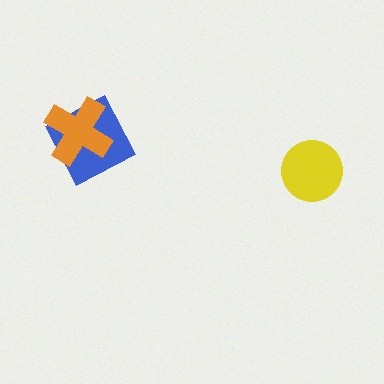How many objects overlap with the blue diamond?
1 object overlaps with the blue diamond.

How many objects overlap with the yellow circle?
0 objects overlap with the yellow circle.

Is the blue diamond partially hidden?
Yes, it is partially covered by another shape.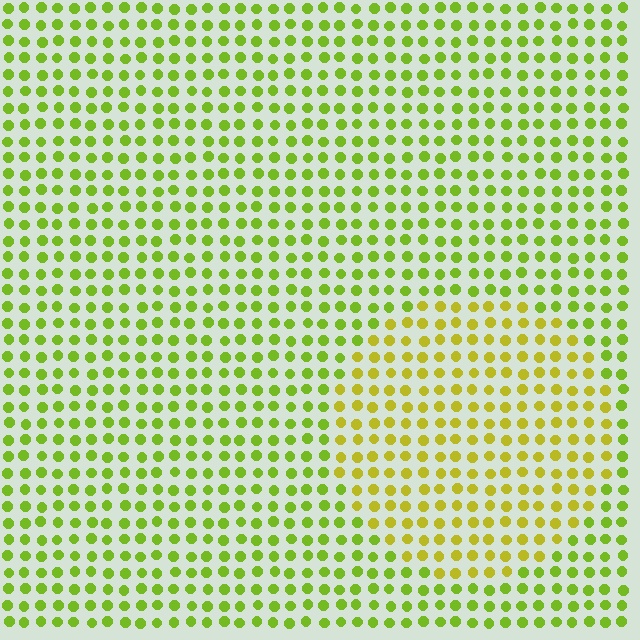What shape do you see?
I see a circle.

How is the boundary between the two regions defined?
The boundary is defined purely by a slight shift in hue (about 28 degrees). Spacing, size, and orientation are identical on both sides.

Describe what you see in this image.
The image is filled with small lime elements in a uniform arrangement. A circle-shaped region is visible where the elements are tinted to a slightly different hue, forming a subtle color boundary.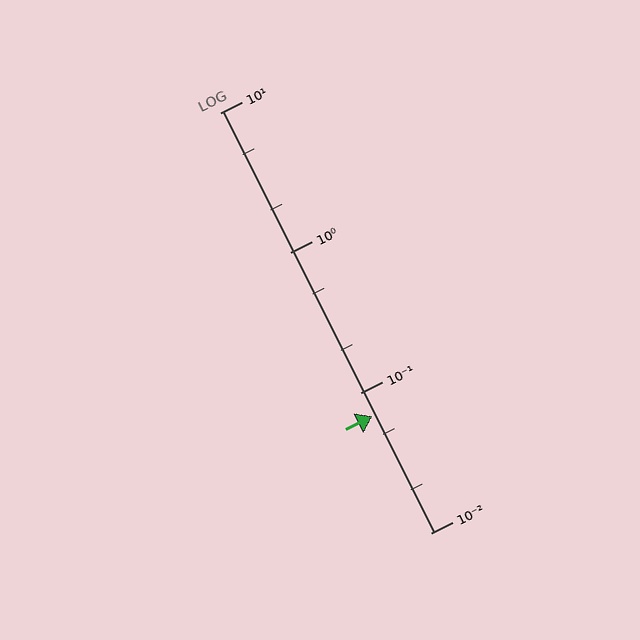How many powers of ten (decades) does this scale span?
The scale spans 3 decades, from 0.01 to 10.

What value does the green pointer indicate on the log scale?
The pointer indicates approximately 0.068.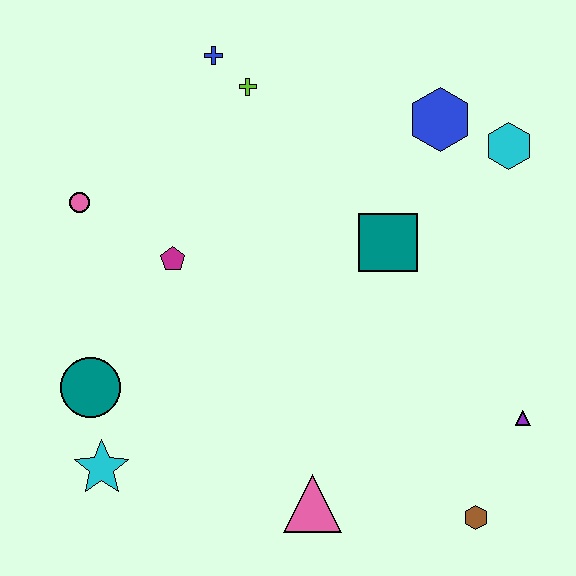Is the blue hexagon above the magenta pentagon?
Yes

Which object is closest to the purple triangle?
The brown hexagon is closest to the purple triangle.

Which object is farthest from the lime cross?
The brown hexagon is farthest from the lime cross.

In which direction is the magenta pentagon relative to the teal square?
The magenta pentagon is to the left of the teal square.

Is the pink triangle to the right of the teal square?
No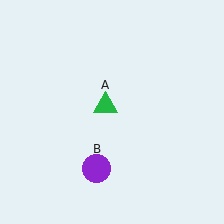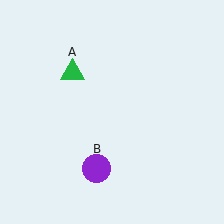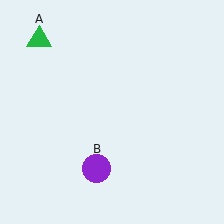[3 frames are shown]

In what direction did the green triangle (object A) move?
The green triangle (object A) moved up and to the left.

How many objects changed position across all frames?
1 object changed position: green triangle (object A).